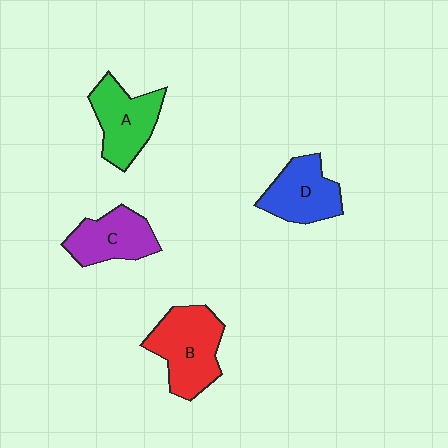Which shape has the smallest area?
Shape C (purple).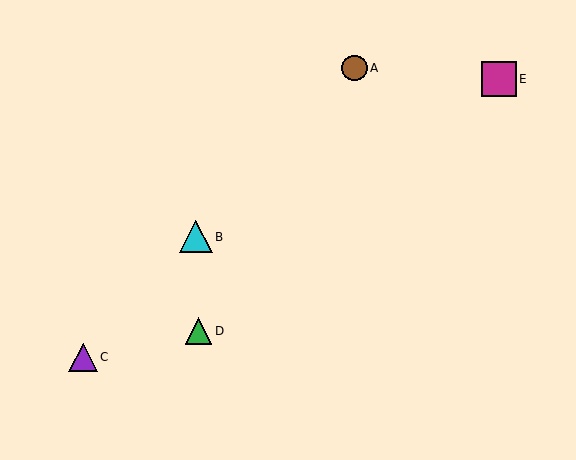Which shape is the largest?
The magenta square (labeled E) is the largest.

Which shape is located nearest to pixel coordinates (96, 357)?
The purple triangle (labeled C) at (83, 357) is nearest to that location.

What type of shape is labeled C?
Shape C is a purple triangle.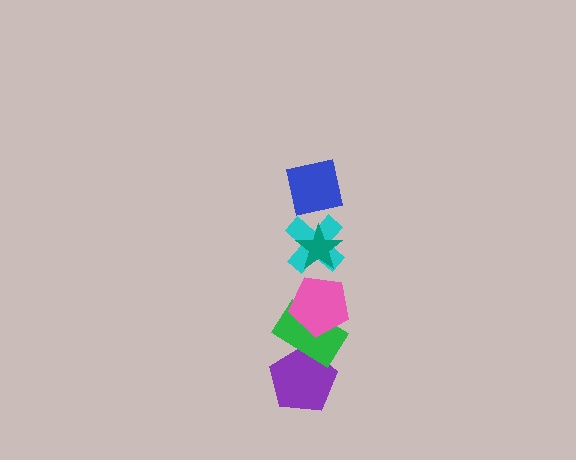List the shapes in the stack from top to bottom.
From top to bottom: the blue square, the teal star, the cyan cross, the pink pentagon, the green rectangle, the purple pentagon.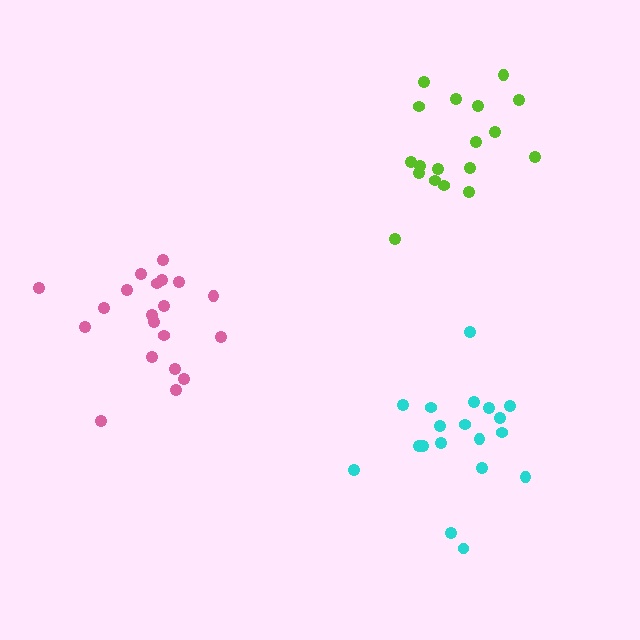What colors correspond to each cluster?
The clusters are colored: lime, pink, cyan.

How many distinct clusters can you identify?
There are 3 distinct clusters.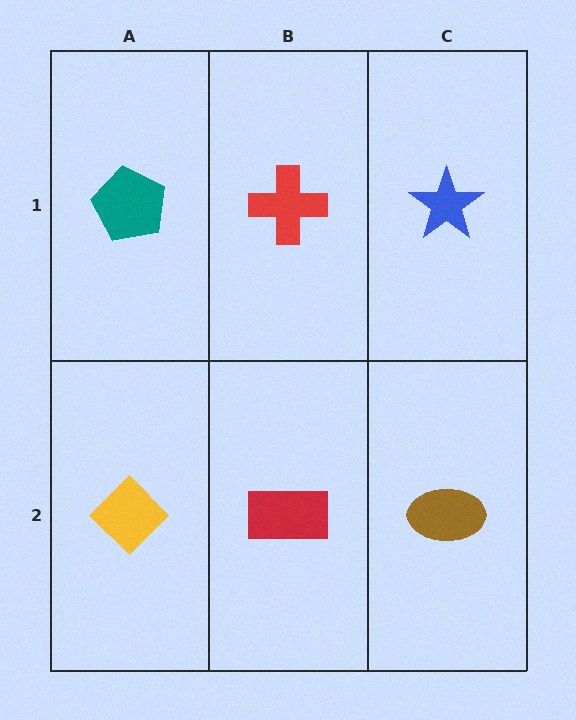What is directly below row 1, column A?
A yellow diamond.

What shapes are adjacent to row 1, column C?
A brown ellipse (row 2, column C), a red cross (row 1, column B).